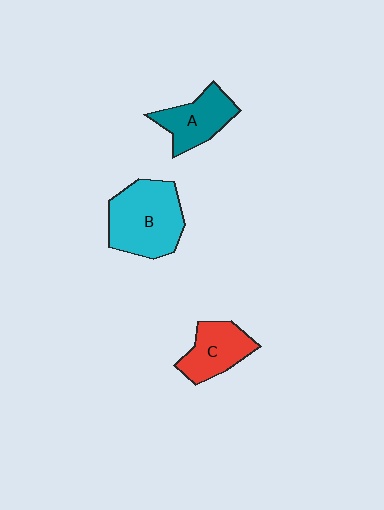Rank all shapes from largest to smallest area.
From largest to smallest: B (cyan), A (teal), C (red).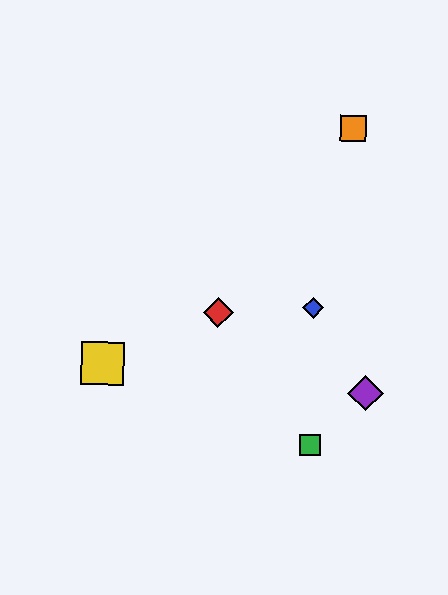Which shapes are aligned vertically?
The blue diamond, the green square are aligned vertically.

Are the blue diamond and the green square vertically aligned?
Yes, both are at x≈313.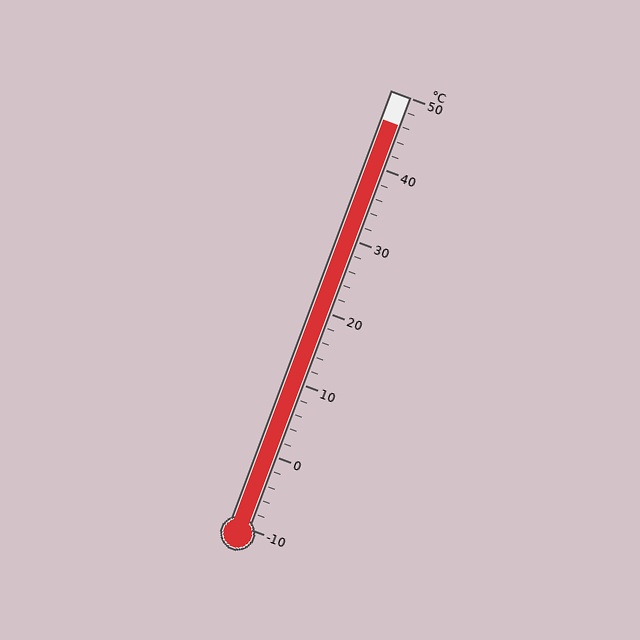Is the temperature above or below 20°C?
The temperature is above 20°C.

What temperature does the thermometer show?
The thermometer shows approximately 46°C.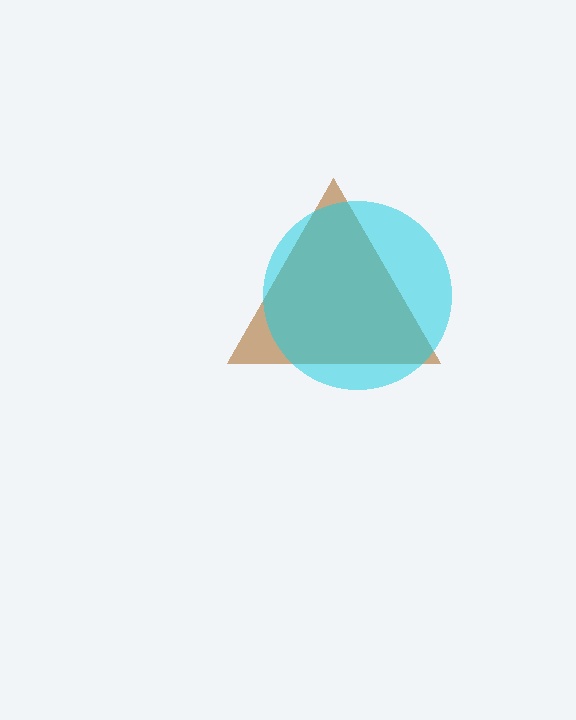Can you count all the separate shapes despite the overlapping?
Yes, there are 2 separate shapes.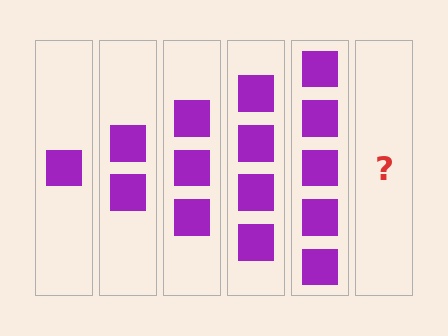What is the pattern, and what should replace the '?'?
The pattern is that each step adds one more square. The '?' should be 6 squares.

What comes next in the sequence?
The next element should be 6 squares.